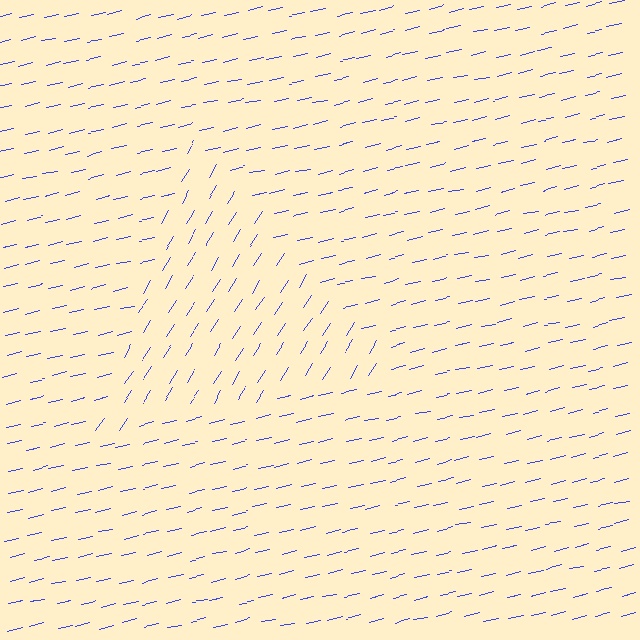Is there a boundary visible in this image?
Yes, there is a texture boundary formed by a change in line orientation.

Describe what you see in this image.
The image is filled with small blue line segments. A triangle region in the image has lines oriented differently from the surrounding lines, creating a visible texture boundary.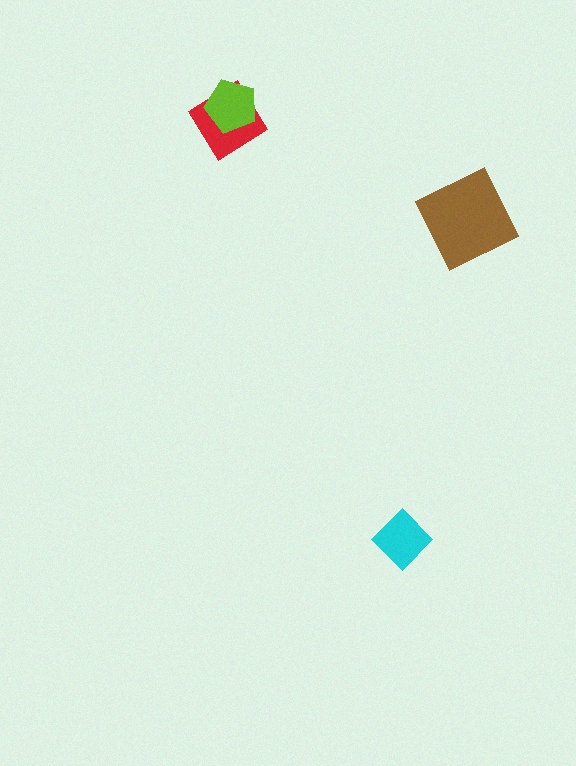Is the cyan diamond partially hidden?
No, no other shape covers it.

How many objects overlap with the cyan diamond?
0 objects overlap with the cyan diamond.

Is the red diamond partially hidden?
Yes, it is partially covered by another shape.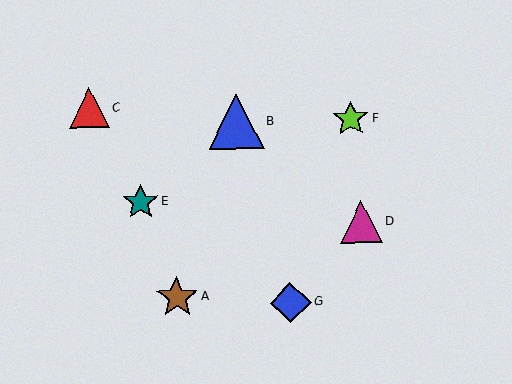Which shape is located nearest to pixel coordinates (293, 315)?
The blue diamond (labeled G) at (291, 303) is nearest to that location.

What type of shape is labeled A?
Shape A is a brown star.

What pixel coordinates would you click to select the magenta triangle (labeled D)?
Click at (361, 222) to select the magenta triangle D.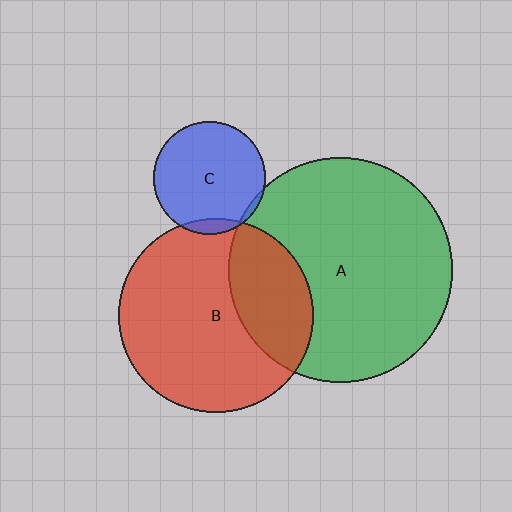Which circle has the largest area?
Circle A (green).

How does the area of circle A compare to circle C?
Approximately 4.0 times.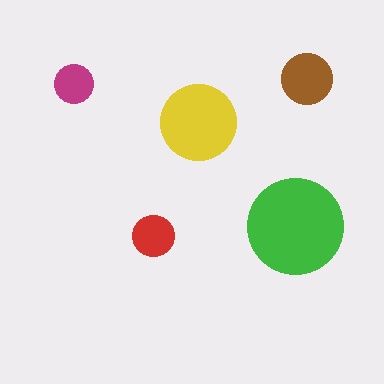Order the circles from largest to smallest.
the green one, the yellow one, the brown one, the red one, the magenta one.